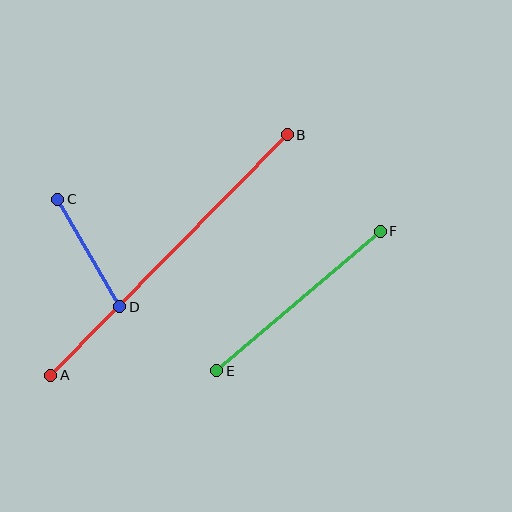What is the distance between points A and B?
The distance is approximately 337 pixels.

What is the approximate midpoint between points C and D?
The midpoint is at approximately (89, 253) pixels.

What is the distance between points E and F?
The distance is approximately 215 pixels.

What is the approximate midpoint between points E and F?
The midpoint is at approximately (299, 301) pixels.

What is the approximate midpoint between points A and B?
The midpoint is at approximately (169, 255) pixels.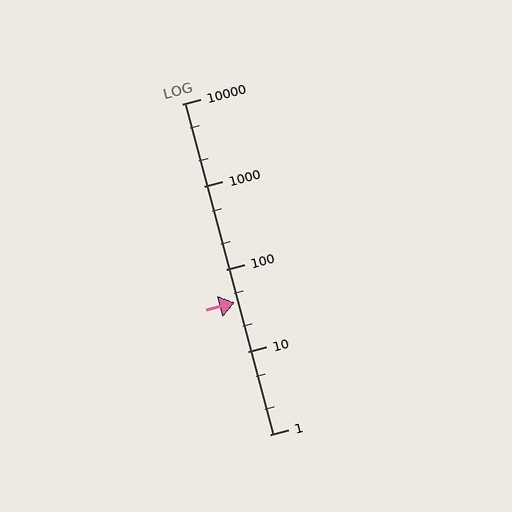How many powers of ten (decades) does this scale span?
The scale spans 4 decades, from 1 to 10000.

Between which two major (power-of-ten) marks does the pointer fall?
The pointer is between 10 and 100.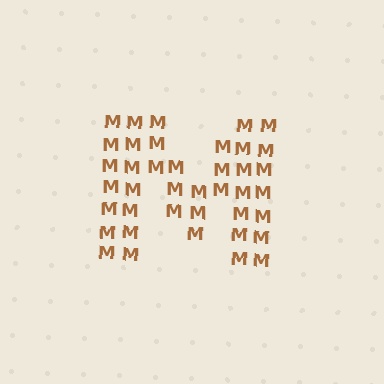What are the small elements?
The small elements are letter M's.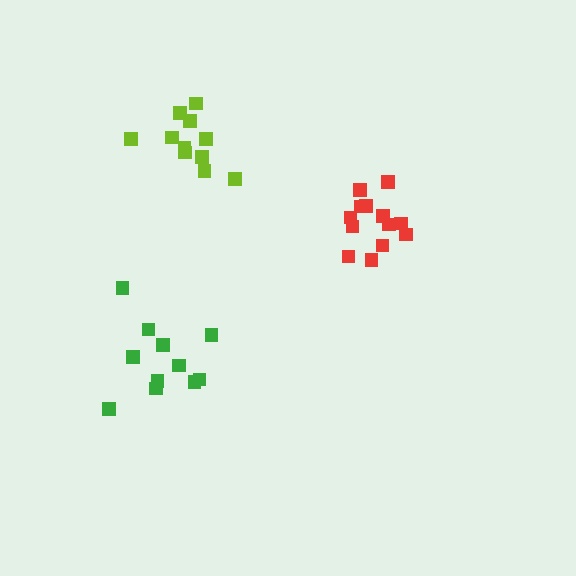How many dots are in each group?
Group 1: 11 dots, Group 2: 13 dots, Group 3: 11 dots (35 total).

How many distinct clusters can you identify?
There are 3 distinct clusters.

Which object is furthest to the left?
The green cluster is leftmost.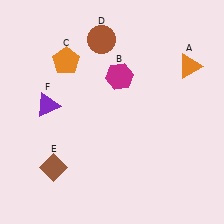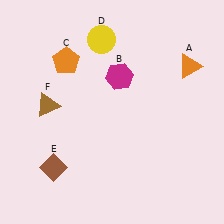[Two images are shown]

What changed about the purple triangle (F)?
In Image 1, F is purple. In Image 2, it changed to brown.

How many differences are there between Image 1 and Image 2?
There are 2 differences between the two images.